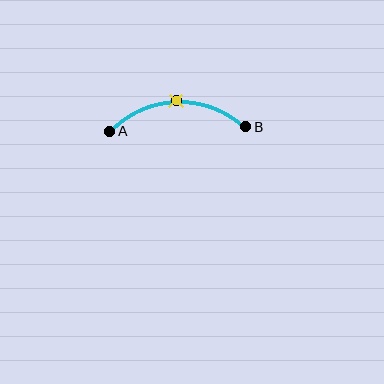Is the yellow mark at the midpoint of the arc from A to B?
Yes. The yellow mark lies on the arc at equal arc-length from both A and B — it is the arc midpoint.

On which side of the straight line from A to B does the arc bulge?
The arc bulges above the straight line connecting A and B.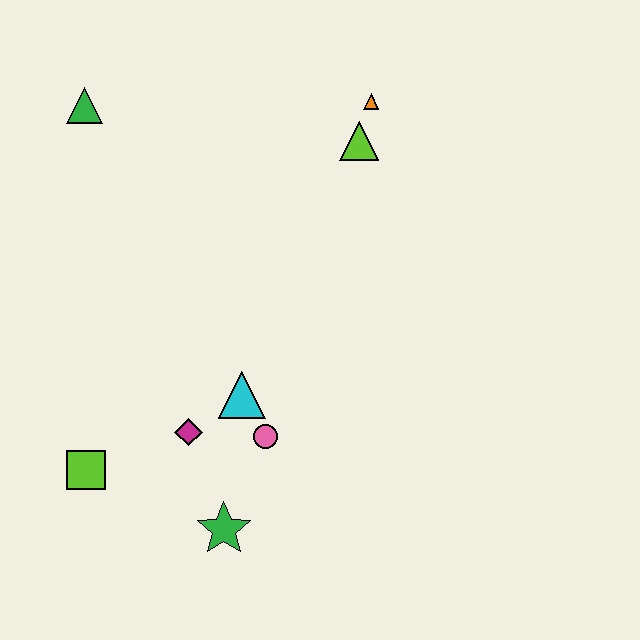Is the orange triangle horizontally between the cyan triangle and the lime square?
No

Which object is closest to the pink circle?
The cyan triangle is closest to the pink circle.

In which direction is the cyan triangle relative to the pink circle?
The cyan triangle is above the pink circle.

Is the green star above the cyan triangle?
No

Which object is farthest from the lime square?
The orange triangle is farthest from the lime square.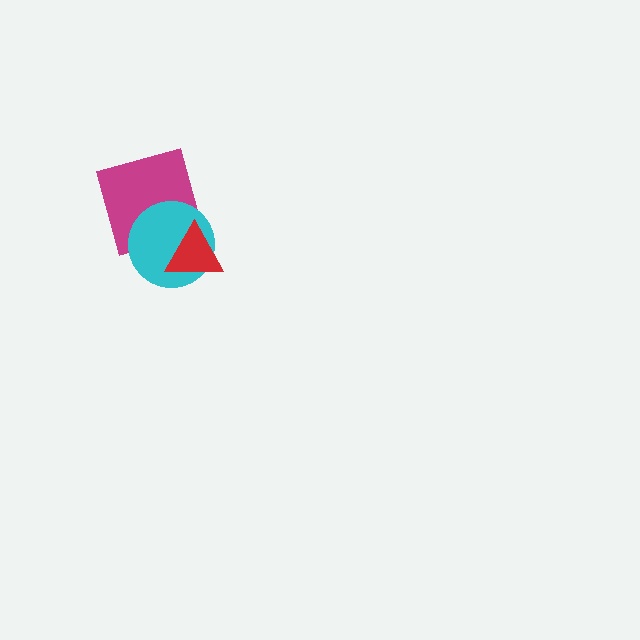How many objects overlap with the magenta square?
2 objects overlap with the magenta square.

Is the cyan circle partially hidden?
Yes, it is partially covered by another shape.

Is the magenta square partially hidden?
Yes, it is partially covered by another shape.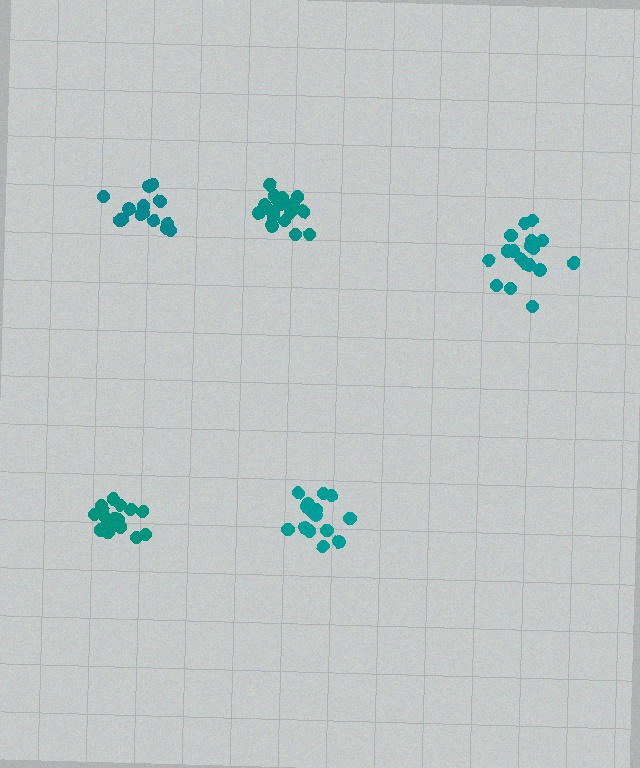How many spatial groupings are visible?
There are 5 spatial groupings.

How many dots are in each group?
Group 1: 15 dots, Group 2: 18 dots, Group 3: 18 dots, Group 4: 14 dots, Group 5: 19 dots (84 total).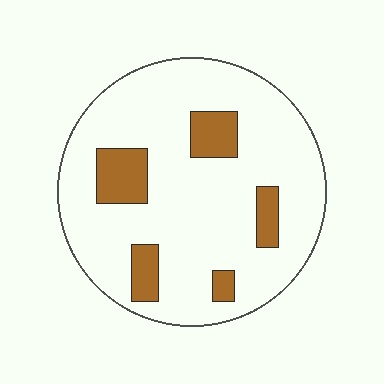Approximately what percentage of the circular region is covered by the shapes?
Approximately 15%.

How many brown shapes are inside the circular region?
5.